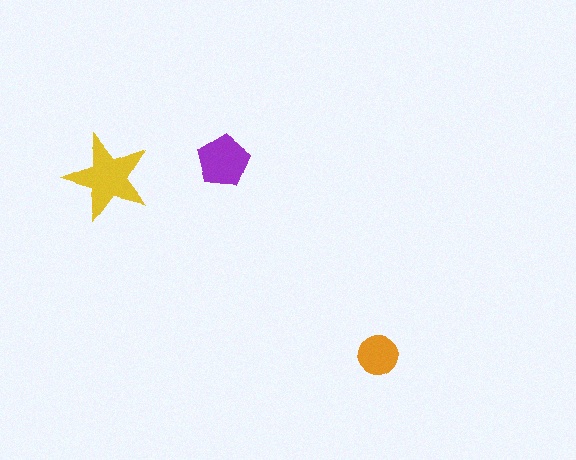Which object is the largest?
The yellow star.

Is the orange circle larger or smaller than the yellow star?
Smaller.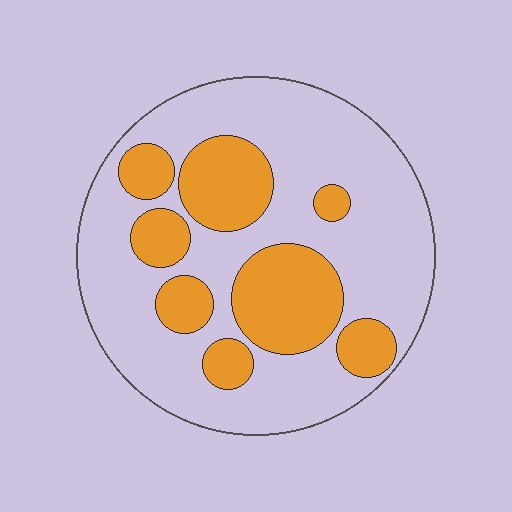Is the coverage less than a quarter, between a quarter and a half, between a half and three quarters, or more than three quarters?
Between a quarter and a half.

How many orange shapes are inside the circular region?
8.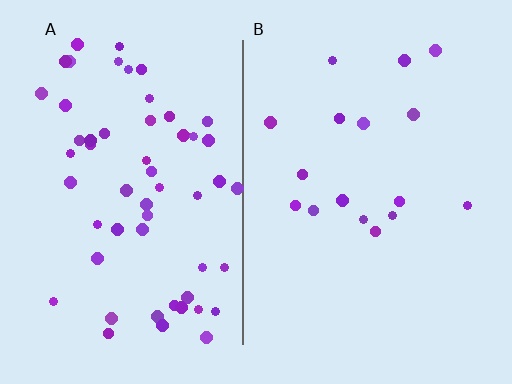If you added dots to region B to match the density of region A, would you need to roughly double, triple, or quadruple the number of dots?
Approximately triple.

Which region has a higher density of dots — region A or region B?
A (the left).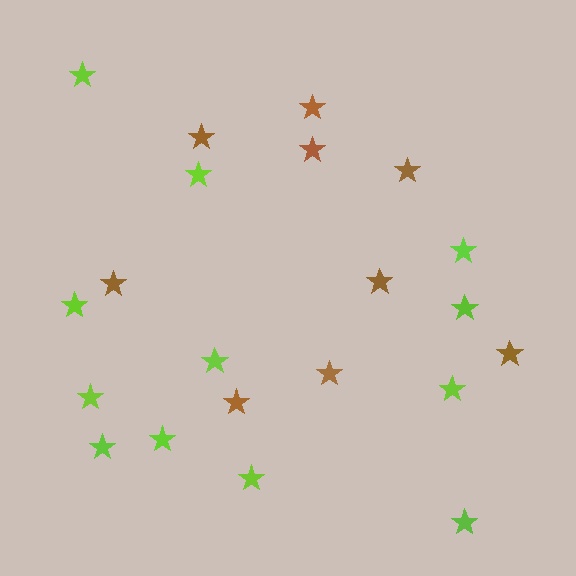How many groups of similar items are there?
There are 2 groups: one group of brown stars (9) and one group of lime stars (12).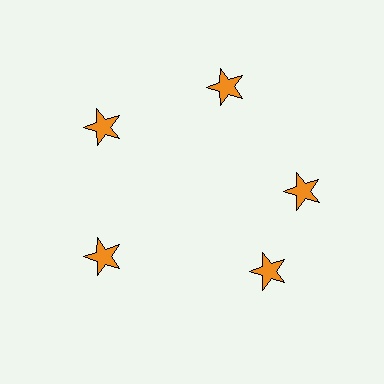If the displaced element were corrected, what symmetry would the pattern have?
It would have 5-fold rotational symmetry — the pattern would map onto itself every 72 degrees.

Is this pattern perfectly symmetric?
No. The 5 orange stars are arranged in a ring, but one element near the 5 o'clock position is rotated out of alignment along the ring, breaking the 5-fold rotational symmetry.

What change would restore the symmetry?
The symmetry would be restored by rotating it back into even spacing with its neighbors so that all 5 stars sit at equal angles and equal distance from the center.